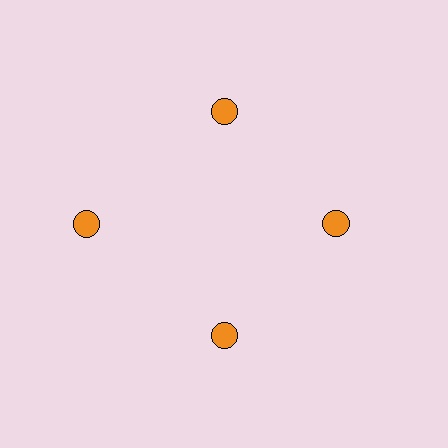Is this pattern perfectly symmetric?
No. The 4 orange circles are arranged in a ring, but one element near the 9 o'clock position is pushed outward from the center, breaking the 4-fold rotational symmetry.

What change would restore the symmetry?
The symmetry would be restored by moving it inward, back onto the ring so that all 4 circles sit at equal angles and equal distance from the center.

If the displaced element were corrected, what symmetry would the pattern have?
It would have 4-fold rotational symmetry — the pattern would map onto itself every 90 degrees.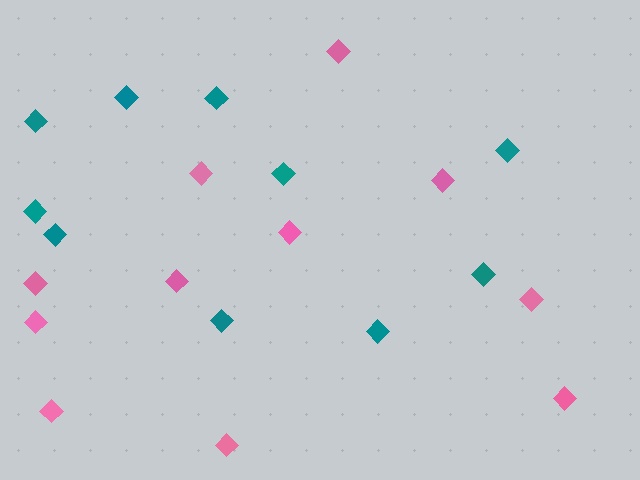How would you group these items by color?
There are 2 groups: one group of pink diamonds (11) and one group of teal diamonds (10).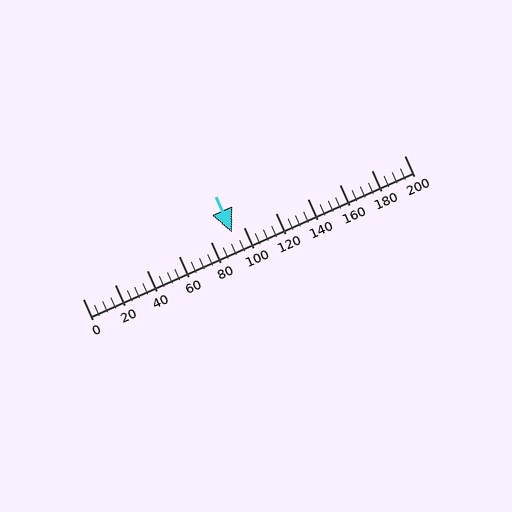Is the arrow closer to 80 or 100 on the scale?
The arrow is closer to 100.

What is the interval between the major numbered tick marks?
The major tick marks are spaced 20 units apart.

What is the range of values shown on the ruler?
The ruler shows values from 0 to 200.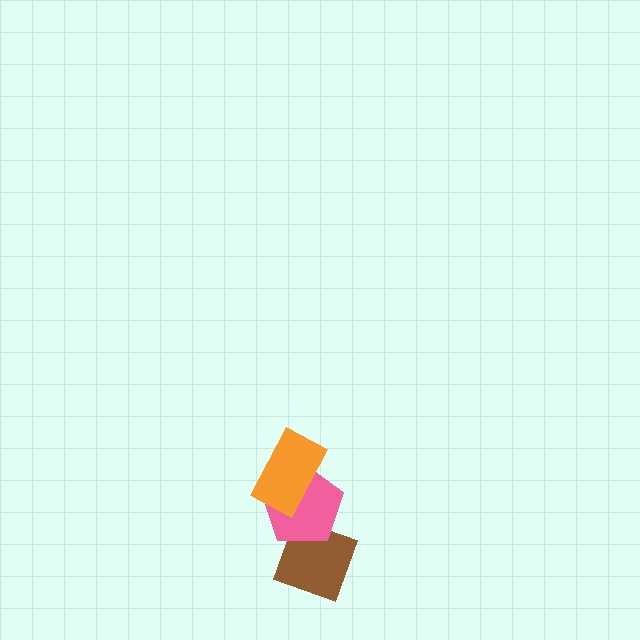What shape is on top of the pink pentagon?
The orange rectangle is on top of the pink pentagon.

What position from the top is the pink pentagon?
The pink pentagon is 2nd from the top.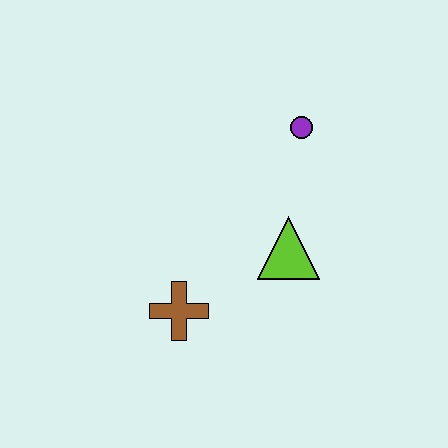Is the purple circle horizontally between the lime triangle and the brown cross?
No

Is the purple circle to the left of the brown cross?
No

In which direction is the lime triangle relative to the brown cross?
The lime triangle is to the right of the brown cross.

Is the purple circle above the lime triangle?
Yes